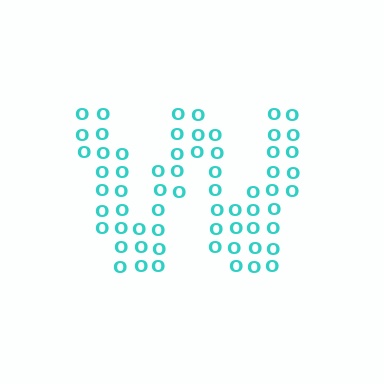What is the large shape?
The large shape is the letter W.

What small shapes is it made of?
It is made of small letter O's.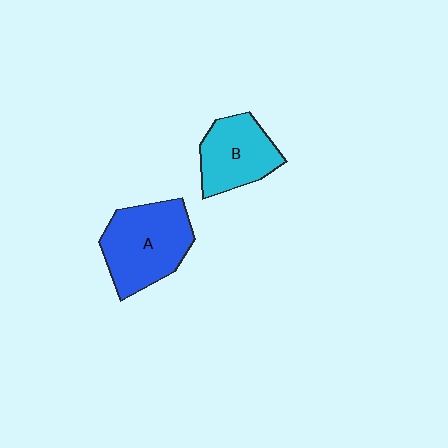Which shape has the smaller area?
Shape B (cyan).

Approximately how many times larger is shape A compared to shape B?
Approximately 1.3 times.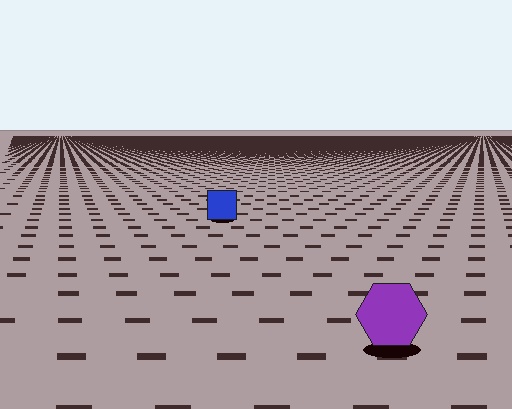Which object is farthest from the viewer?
The blue square is farthest from the viewer. It appears smaller and the ground texture around it is denser.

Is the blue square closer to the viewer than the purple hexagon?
No. The purple hexagon is closer — you can tell from the texture gradient: the ground texture is coarser near it.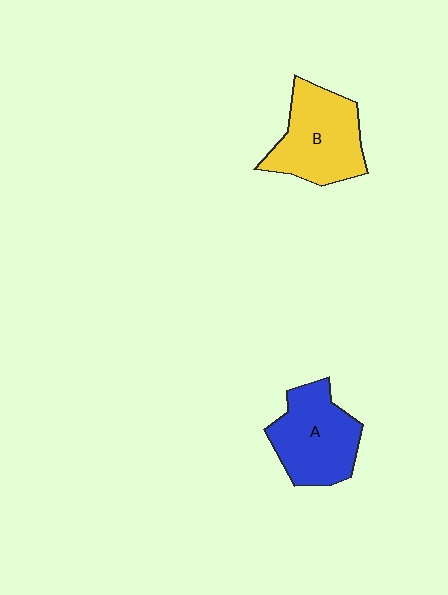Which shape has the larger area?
Shape B (yellow).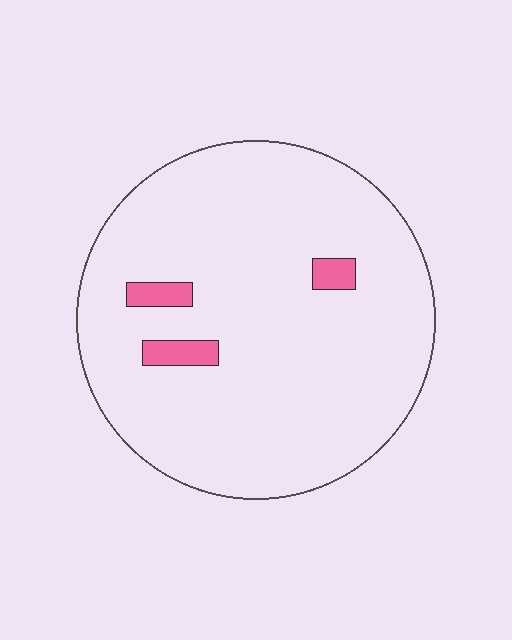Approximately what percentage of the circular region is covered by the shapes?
Approximately 5%.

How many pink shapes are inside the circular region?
3.